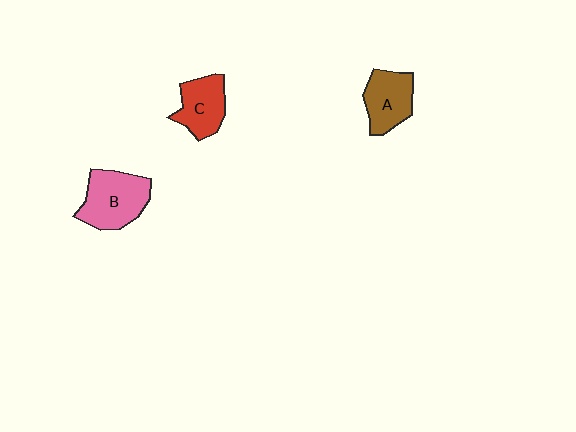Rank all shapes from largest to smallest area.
From largest to smallest: B (pink), A (brown), C (red).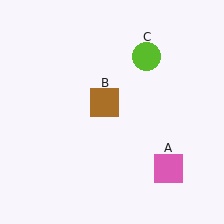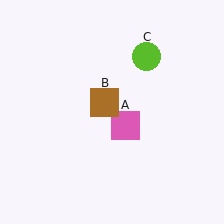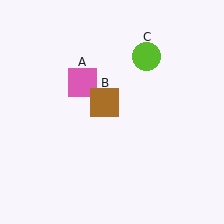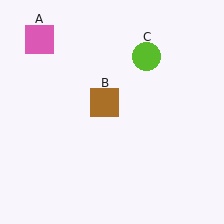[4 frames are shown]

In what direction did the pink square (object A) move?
The pink square (object A) moved up and to the left.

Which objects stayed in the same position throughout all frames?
Brown square (object B) and lime circle (object C) remained stationary.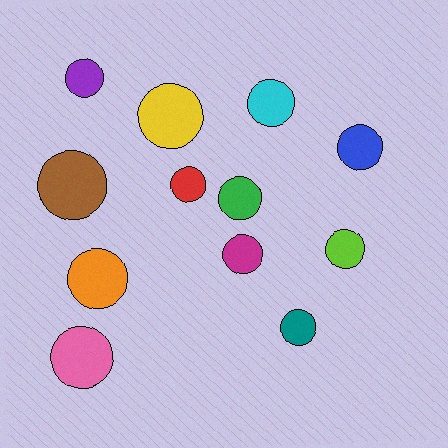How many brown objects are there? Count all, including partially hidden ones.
There is 1 brown object.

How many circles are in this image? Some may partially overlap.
There are 12 circles.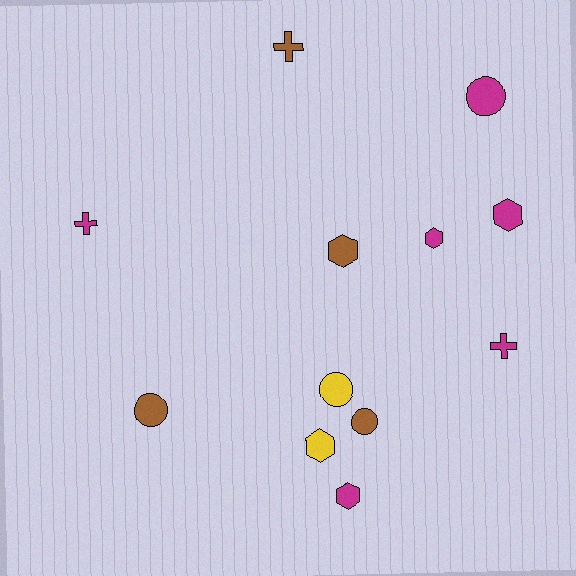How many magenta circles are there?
There is 1 magenta circle.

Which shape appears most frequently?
Hexagon, with 5 objects.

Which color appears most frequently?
Magenta, with 6 objects.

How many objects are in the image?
There are 12 objects.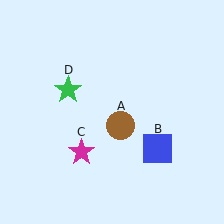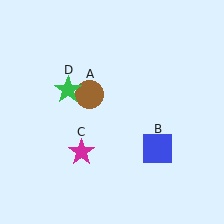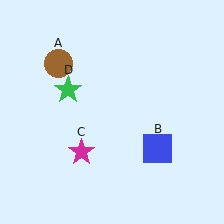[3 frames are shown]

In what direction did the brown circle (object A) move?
The brown circle (object A) moved up and to the left.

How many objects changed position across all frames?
1 object changed position: brown circle (object A).